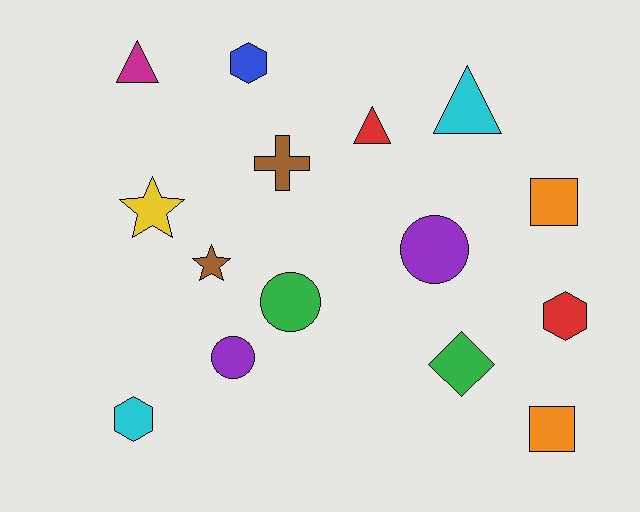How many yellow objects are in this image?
There is 1 yellow object.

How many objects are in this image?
There are 15 objects.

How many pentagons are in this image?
There are no pentagons.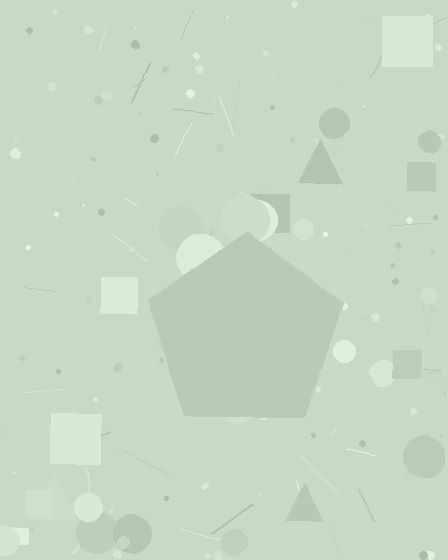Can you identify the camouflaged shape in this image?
The camouflaged shape is a pentagon.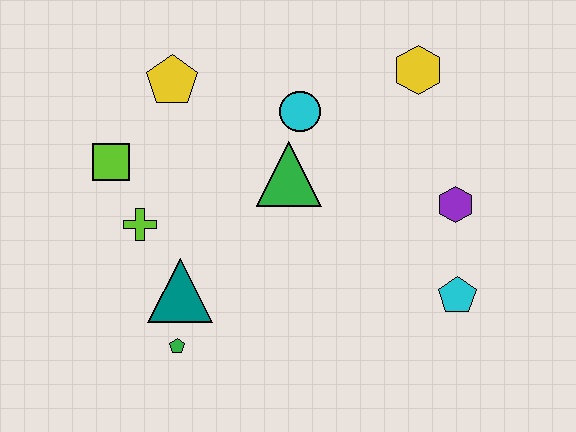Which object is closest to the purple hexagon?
The cyan pentagon is closest to the purple hexagon.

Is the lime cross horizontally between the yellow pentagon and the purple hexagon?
No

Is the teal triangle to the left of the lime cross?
No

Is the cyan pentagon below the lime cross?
Yes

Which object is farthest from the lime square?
The cyan pentagon is farthest from the lime square.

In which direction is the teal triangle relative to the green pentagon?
The teal triangle is above the green pentagon.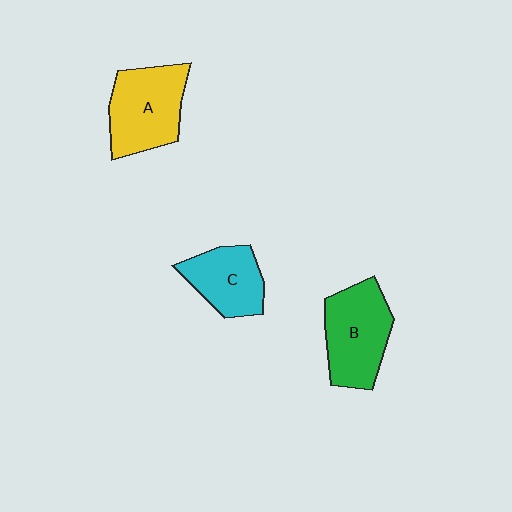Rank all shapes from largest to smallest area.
From largest to smallest: B (green), A (yellow), C (cyan).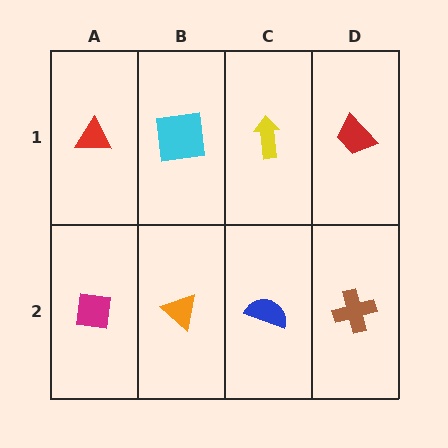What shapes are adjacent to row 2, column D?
A red trapezoid (row 1, column D), a blue semicircle (row 2, column C).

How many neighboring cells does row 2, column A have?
2.